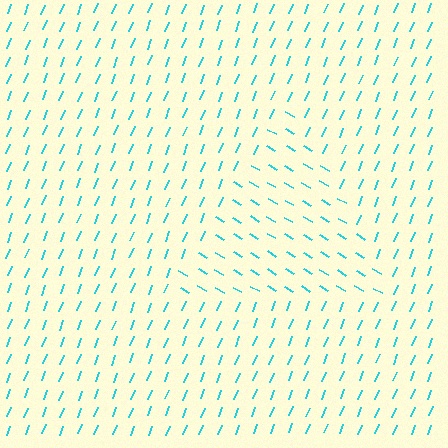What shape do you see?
I see a triangle.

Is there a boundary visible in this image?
Yes, there is a texture boundary formed by a change in line orientation.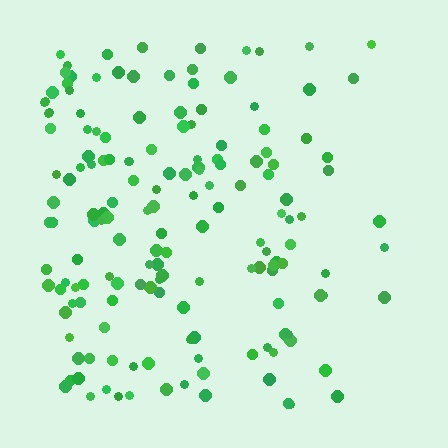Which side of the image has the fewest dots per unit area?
The right.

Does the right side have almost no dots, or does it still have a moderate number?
Still a moderate number, just noticeably fewer than the left.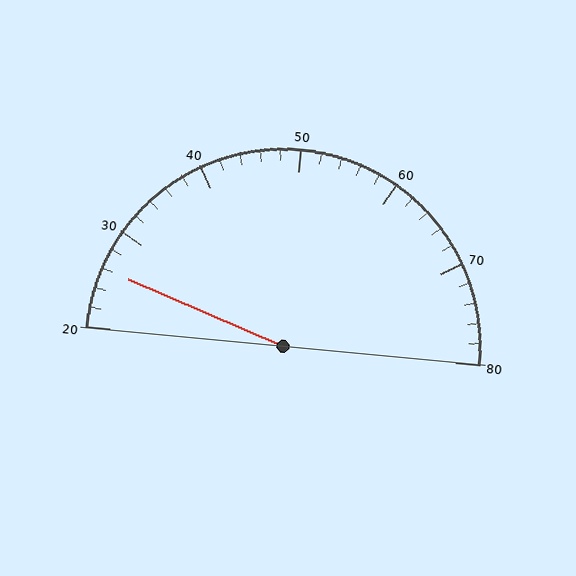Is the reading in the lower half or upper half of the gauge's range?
The reading is in the lower half of the range (20 to 80).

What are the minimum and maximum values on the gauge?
The gauge ranges from 20 to 80.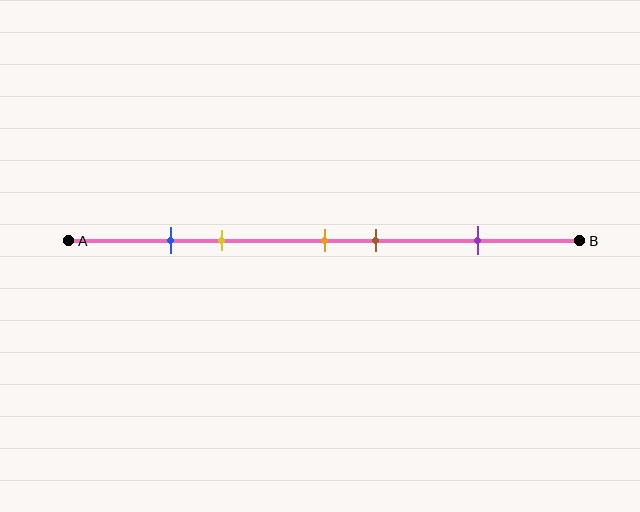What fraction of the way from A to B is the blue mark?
The blue mark is approximately 20% (0.2) of the way from A to B.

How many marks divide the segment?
There are 5 marks dividing the segment.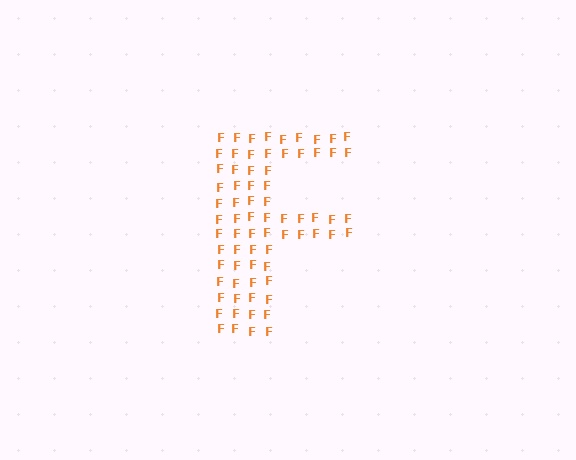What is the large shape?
The large shape is the letter F.